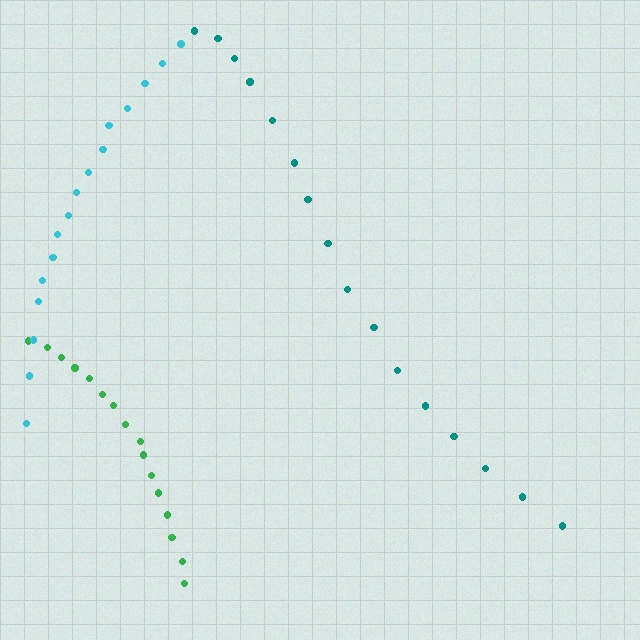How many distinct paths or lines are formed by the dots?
There are 3 distinct paths.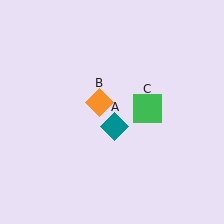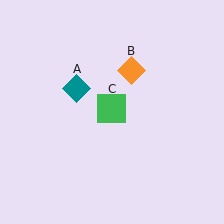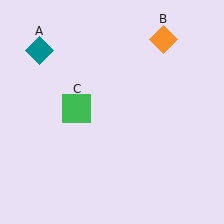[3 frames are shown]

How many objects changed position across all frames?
3 objects changed position: teal diamond (object A), orange diamond (object B), green square (object C).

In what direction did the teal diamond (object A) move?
The teal diamond (object A) moved up and to the left.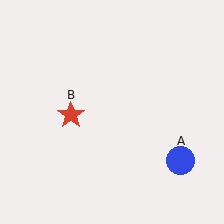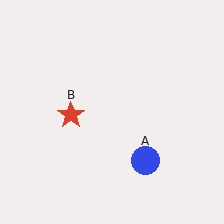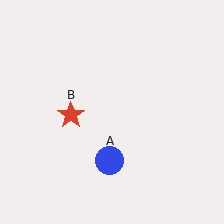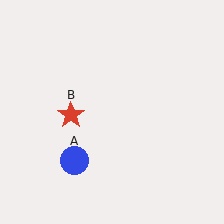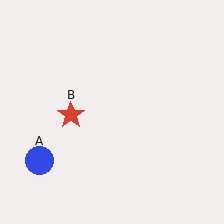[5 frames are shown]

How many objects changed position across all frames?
1 object changed position: blue circle (object A).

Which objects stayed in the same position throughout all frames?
Red star (object B) remained stationary.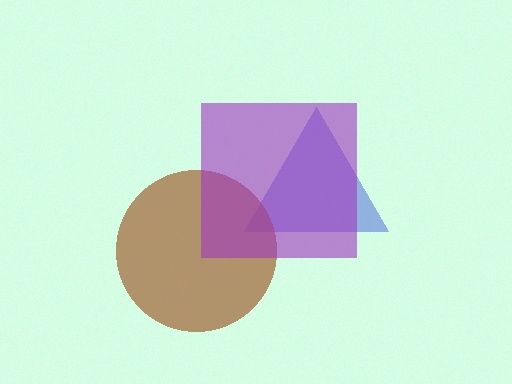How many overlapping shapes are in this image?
There are 3 overlapping shapes in the image.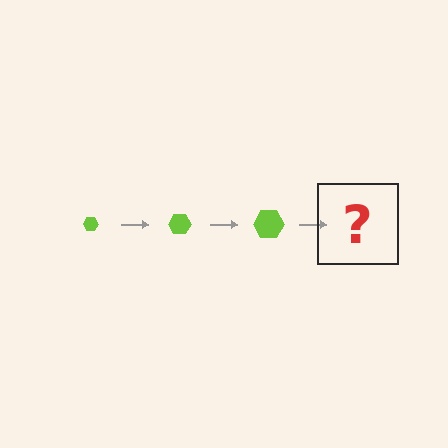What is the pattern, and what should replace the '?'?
The pattern is that the hexagon gets progressively larger each step. The '?' should be a lime hexagon, larger than the previous one.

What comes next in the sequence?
The next element should be a lime hexagon, larger than the previous one.